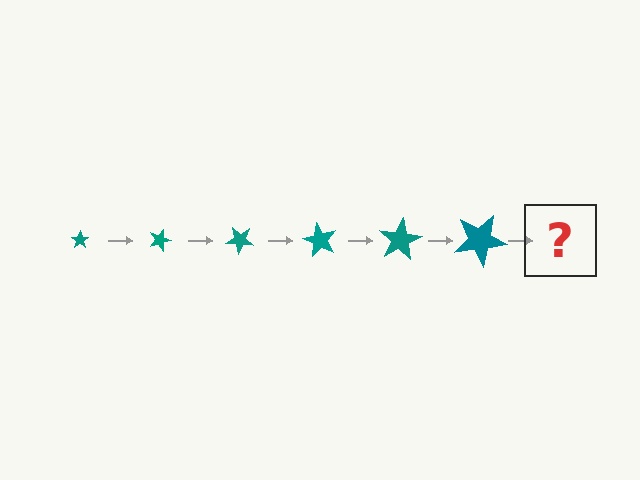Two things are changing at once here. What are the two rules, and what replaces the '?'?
The two rules are that the star grows larger each step and it rotates 20 degrees each step. The '?' should be a star, larger than the previous one and rotated 120 degrees from the start.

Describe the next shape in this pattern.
It should be a star, larger than the previous one and rotated 120 degrees from the start.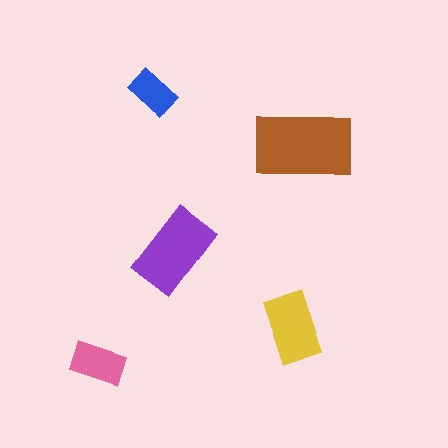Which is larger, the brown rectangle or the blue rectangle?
The brown one.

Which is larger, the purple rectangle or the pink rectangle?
The purple one.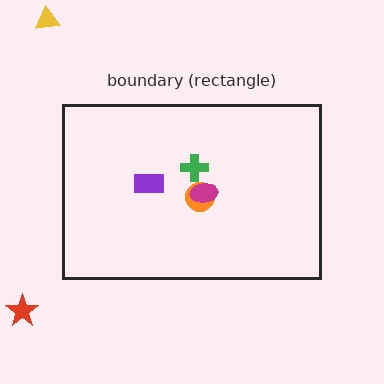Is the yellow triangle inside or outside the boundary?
Outside.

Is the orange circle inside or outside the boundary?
Inside.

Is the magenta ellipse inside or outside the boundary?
Inside.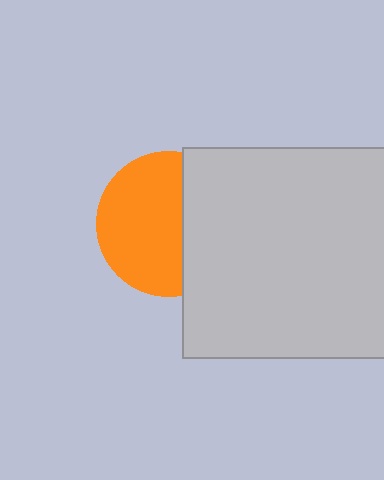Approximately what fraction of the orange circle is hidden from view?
Roughly 39% of the orange circle is hidden behind the light gray square.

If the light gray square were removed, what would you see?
You would see the complete orange circle.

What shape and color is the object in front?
The object in front is a light gray square.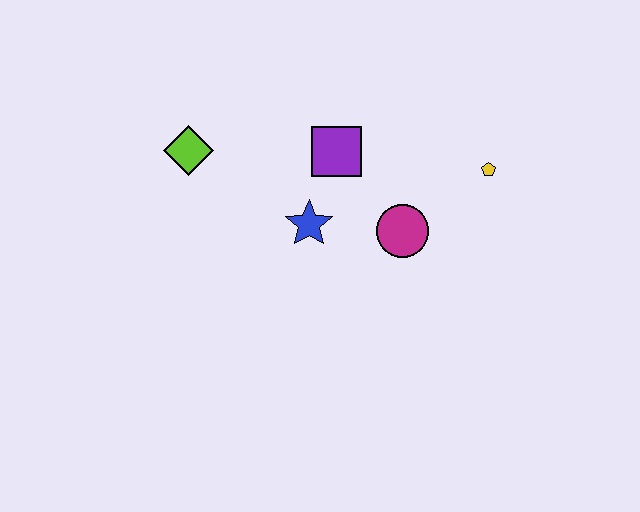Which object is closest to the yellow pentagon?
The magenta circle is closest to the yellow pentagon.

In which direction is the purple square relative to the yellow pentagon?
The purple square is to the left of the yellow pentagon.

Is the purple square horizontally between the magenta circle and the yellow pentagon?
No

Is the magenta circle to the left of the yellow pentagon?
Yes